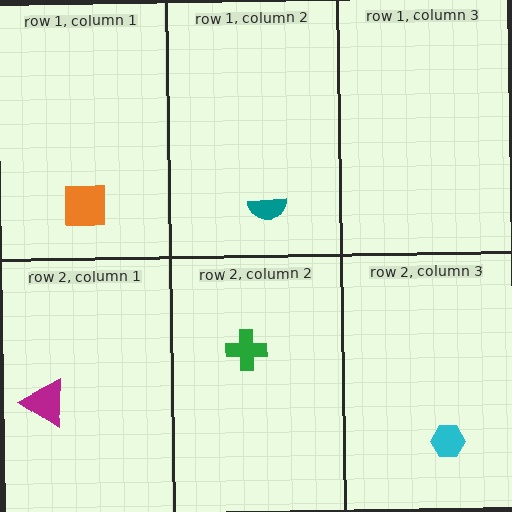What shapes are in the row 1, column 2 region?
The teal semicircle.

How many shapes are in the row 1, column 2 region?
1.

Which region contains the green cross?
The row 2, column 2 region.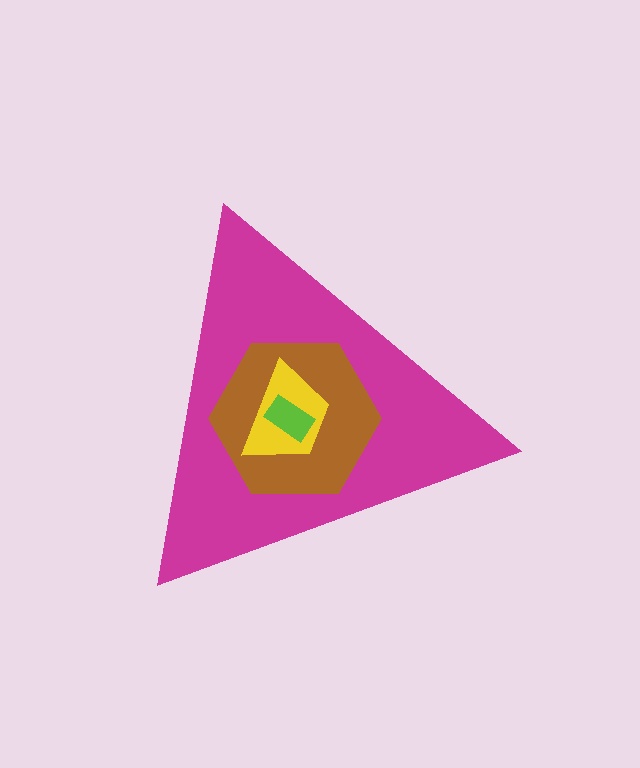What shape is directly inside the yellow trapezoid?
The lime rectangle.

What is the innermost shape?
The lime rectangle.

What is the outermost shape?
The magenta triangle.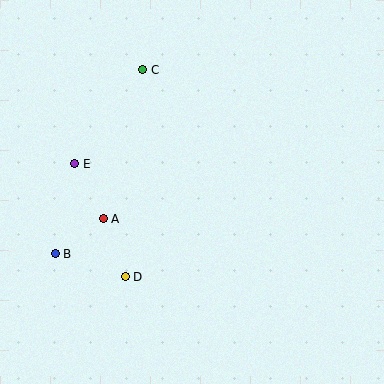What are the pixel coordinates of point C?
Point C is at (143, 70).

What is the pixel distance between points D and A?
The distance between D and A is 62 pixels.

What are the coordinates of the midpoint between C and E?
The midpoint between C and E is at (109, 117).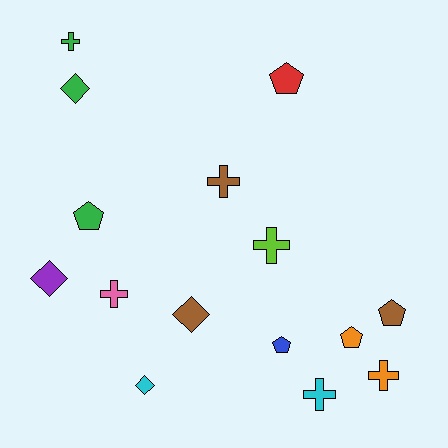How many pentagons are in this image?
There are 5 pentagons.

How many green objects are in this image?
There are 3 green objects.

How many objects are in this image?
There are 15 objects.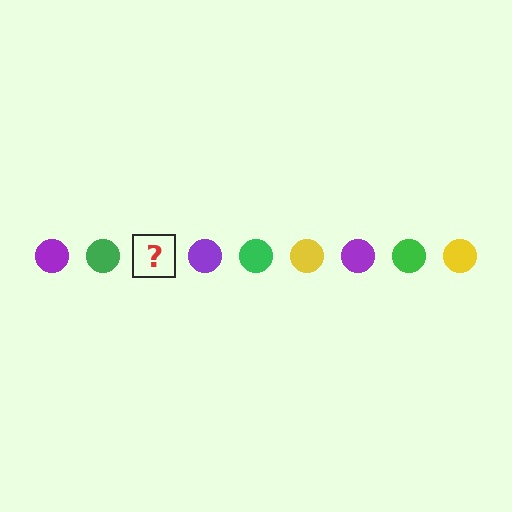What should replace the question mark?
The question mark should be replaced with a yellow circle.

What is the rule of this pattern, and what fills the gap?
The rule is that the pattern cycles through purple, green, yellow circles. The gap should be filled with a yellow circle.